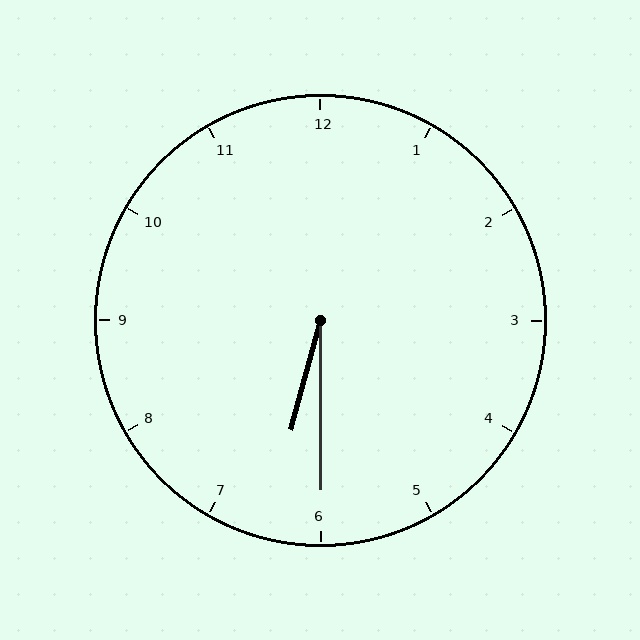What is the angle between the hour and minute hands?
Approximately 15 degrees.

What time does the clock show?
6:30.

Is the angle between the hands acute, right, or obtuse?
It is acute.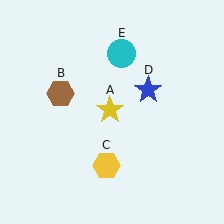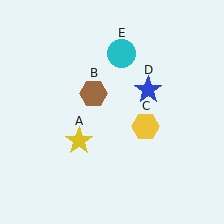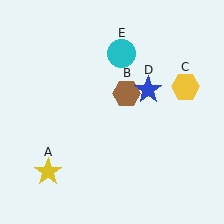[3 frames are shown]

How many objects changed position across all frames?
3 objects changed position: yellow star (object A), brown hexagon (object B), yellow hexagon (object C).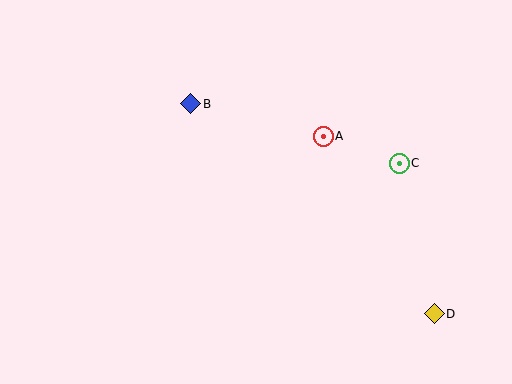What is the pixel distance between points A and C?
The distance between A and C is 81 pixels.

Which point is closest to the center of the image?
Point A at (323, 136) is closest to the center.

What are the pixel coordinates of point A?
Point A is at (323, 136).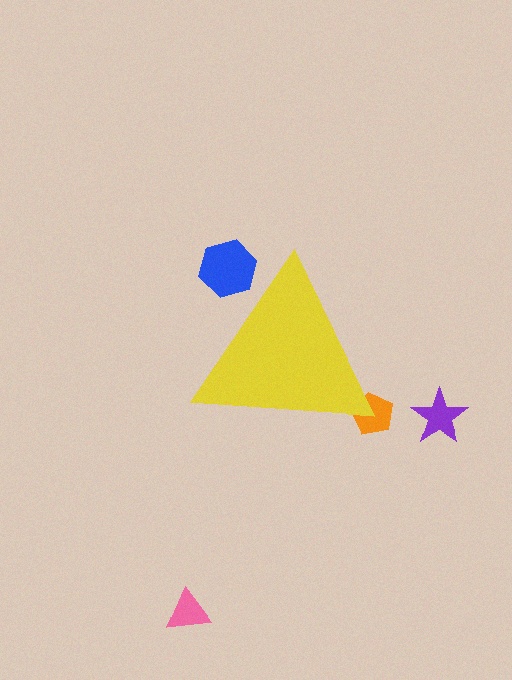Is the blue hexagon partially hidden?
Yes, the blue hexagon is partially hidden behind the yellow triangle.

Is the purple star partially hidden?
No, the purple star is fully visible.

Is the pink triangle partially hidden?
No, the pink triangle is fully visible.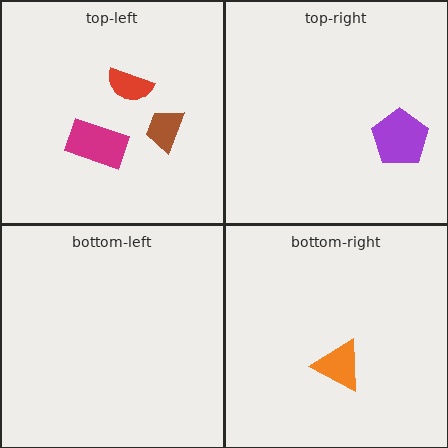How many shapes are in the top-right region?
1.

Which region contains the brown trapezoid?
The top-left region.